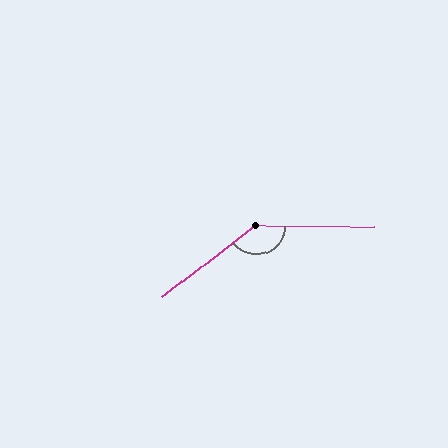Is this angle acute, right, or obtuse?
It is obtuse.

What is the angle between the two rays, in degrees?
Approximately 143 degrees.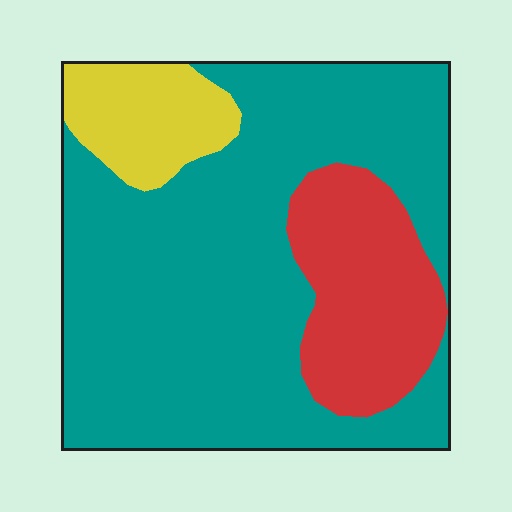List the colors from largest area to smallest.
From largest to smallest: teal, red, yellow.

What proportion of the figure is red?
Red covers roughly 20% of the figure.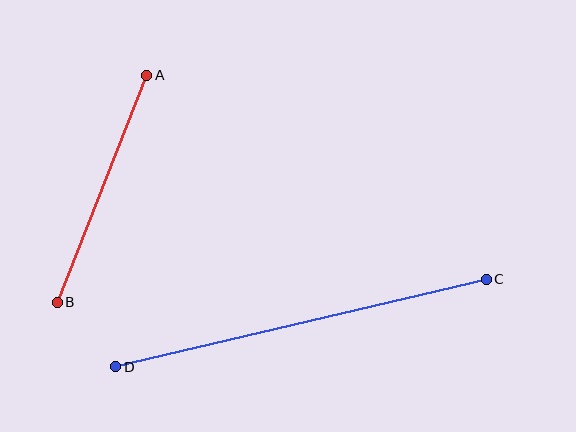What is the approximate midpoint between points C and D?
The midpoint is at approximately (301, 323) pixels.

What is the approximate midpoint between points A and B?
The midpoint is at approximately (102, 189) pixels.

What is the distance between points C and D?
The distance is approximately 381 pixels.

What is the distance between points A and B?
The distance is approximately 244 pixels.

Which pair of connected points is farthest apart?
Points C and D are farthest apart.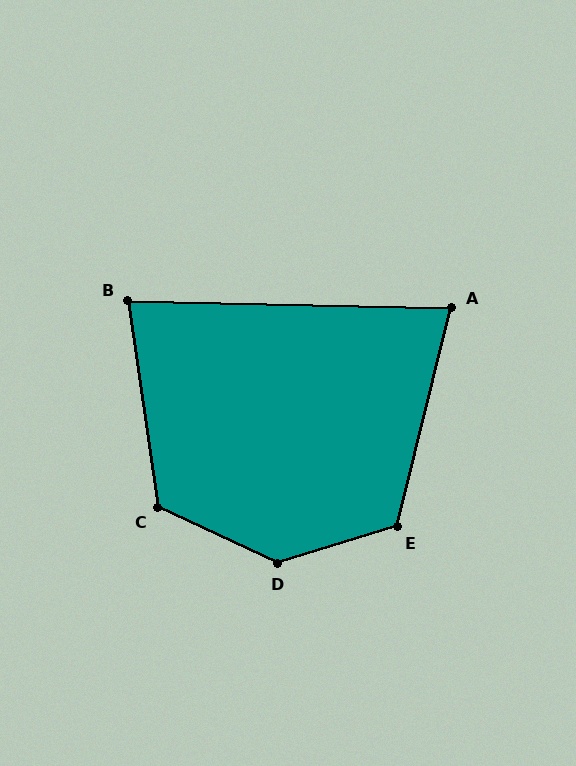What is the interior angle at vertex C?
Approximately 123 degrees (obtuse).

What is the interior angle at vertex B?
Approximately 81 degrees (acute).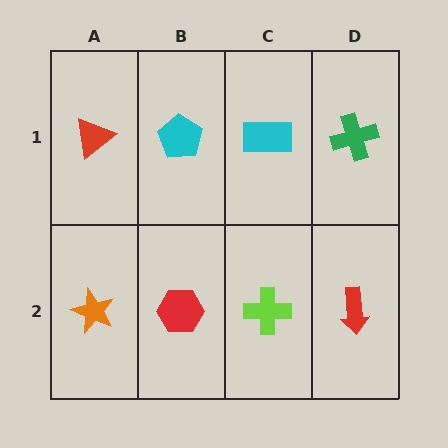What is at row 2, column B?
A red hexagon.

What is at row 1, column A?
A red triangle.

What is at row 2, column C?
A lime cross.